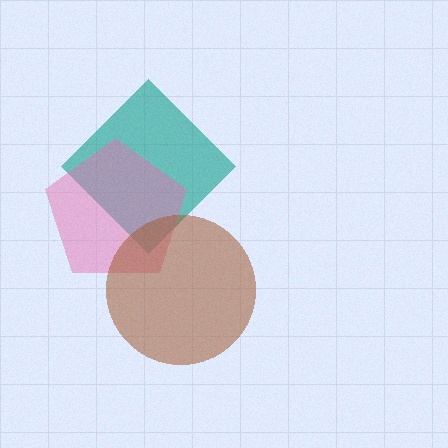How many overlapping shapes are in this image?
There are 3 overlapping shapes in the image.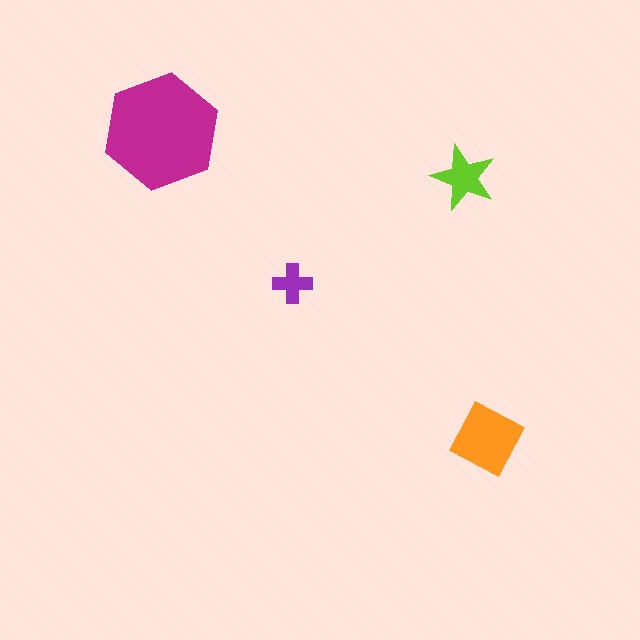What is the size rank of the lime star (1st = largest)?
3rd.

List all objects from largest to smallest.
The magenta hexagon, the orange diamond, the lime star, the purple cross.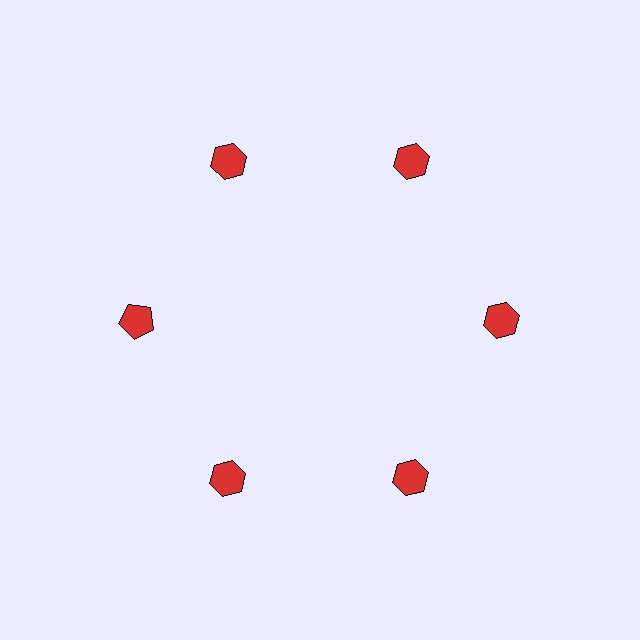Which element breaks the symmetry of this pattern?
The red pentagon at roughly the 9 o'clock position breaks the symmetry. All other shapes are red hexagons.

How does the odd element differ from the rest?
It has a different shape: pentagon instead of hexagon.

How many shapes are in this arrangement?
There are 6 shapes arranged in a ring pattern.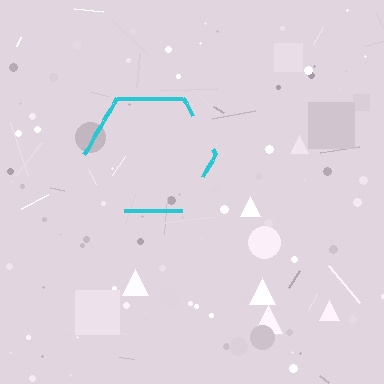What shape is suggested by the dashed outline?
The dashed outline suggests a hexagon.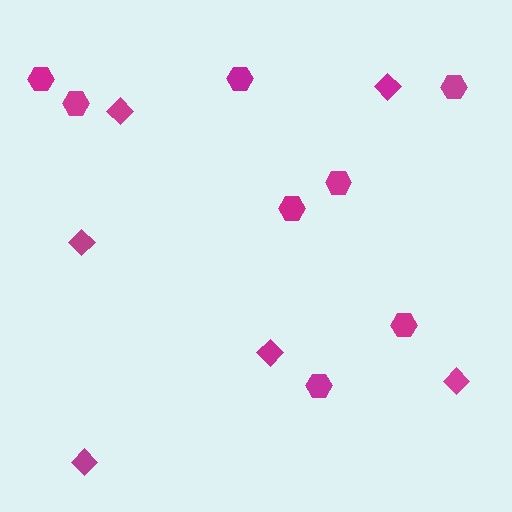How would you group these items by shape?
There are 2 groups: one group of diamonds (6) and one group of hexagons (8).